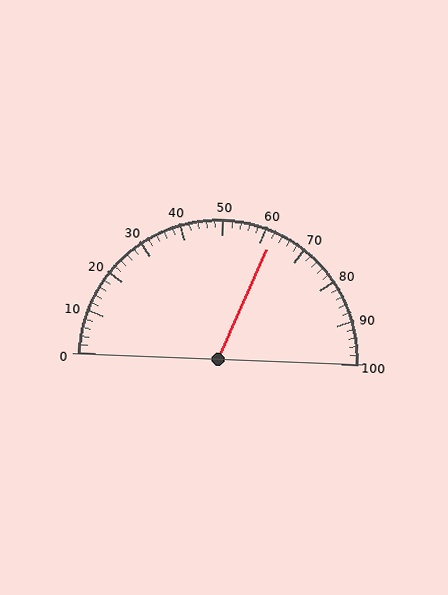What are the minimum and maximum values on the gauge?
The gauge ranges from 0 to 100.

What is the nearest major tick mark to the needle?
The nearest major tick mark is 60.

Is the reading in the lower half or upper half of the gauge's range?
The reading is in the upper half of the range (0 to 100).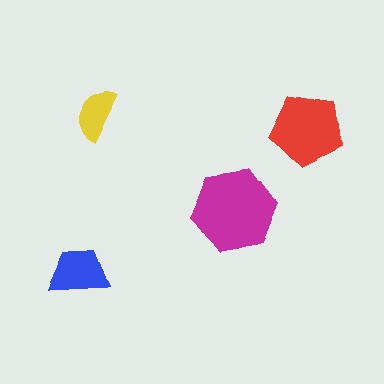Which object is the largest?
The magenta hexagon.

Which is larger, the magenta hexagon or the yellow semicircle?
The magenta hexagon.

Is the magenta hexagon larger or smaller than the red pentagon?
Larger.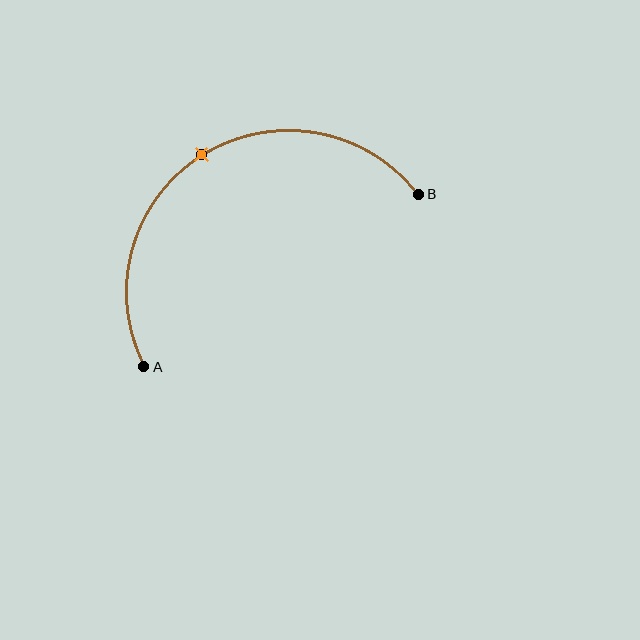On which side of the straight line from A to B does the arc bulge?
The arc bulges above the straight line connecting A and B.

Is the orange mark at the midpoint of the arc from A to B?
Yes. The orange mark lies on the arc at equal arc-length from both A and B — it is the arc midpoint.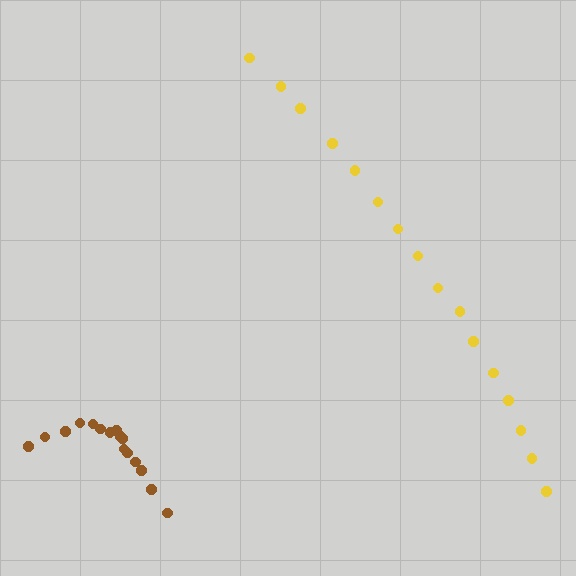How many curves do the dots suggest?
There are 2 distinct paths.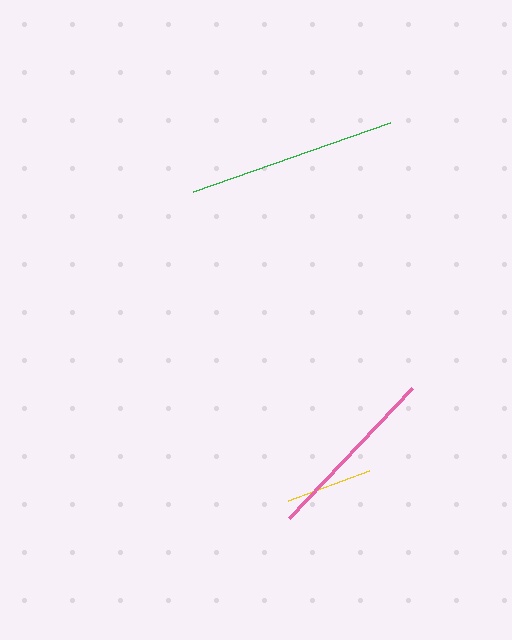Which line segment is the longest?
The green line is the longest at approximately 209 pixels.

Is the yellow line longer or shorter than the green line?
The green line is longer than the yellow line.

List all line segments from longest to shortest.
From longest to shortest: green, pink, yellow.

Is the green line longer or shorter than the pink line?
The green line is longer than the pink line.